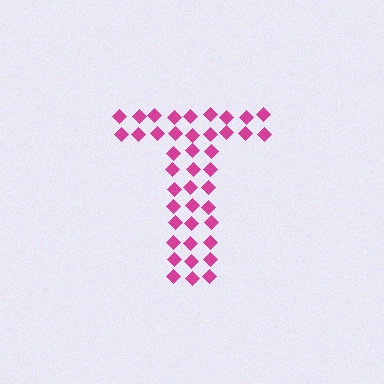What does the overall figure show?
The overall figure shows the letter T.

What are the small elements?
The small elements are diamonds.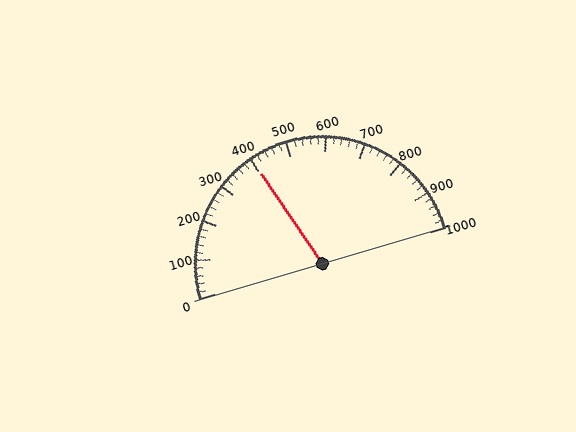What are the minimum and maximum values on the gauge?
The gauge ranges from 0 to 1000.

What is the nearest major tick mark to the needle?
The nearest major tick mark is 400.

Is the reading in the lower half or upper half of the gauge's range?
The reading is in the lower half of the range (0 to 1000).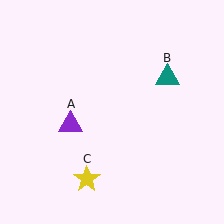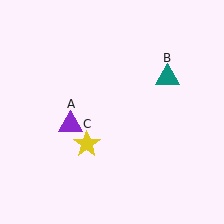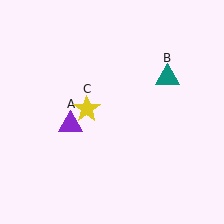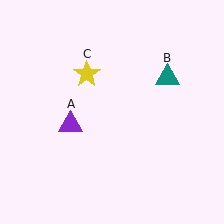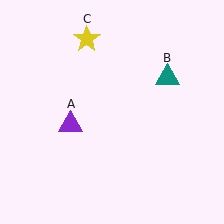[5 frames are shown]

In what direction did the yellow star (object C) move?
The yellow star (object C) moved up.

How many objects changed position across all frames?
1 object changed position: yellow star (object C).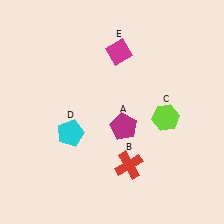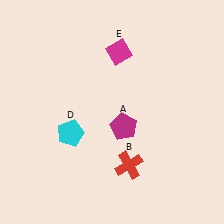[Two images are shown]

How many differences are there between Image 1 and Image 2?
There is 1 difference between the two images.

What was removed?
The lime hexagon (C) was removed in Image 2.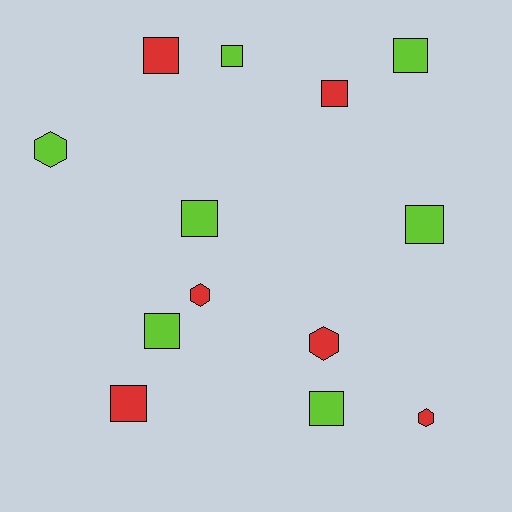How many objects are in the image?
There are 13 objects.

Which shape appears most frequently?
Square, with 9 objects.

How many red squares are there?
There are 3 red squares.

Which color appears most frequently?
Lime, with 7 objects.